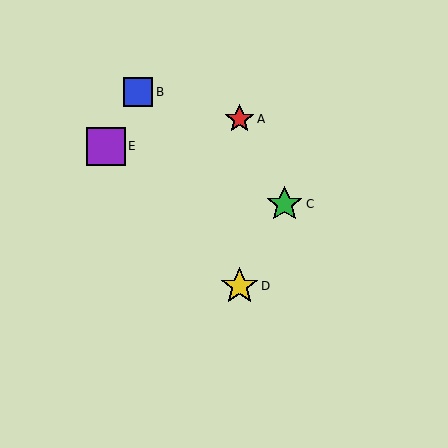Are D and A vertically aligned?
Yes, both are at x≈240.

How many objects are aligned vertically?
2 objects (A, D) are aligned vertically.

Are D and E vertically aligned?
No, D is at x≈240 and E is at x≈106.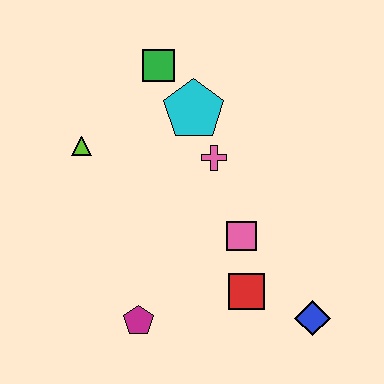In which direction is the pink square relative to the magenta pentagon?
The pink square is to the right of the magenta pentagon.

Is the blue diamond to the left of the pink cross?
No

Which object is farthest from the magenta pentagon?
The green square is farthest from the magenta pentagon.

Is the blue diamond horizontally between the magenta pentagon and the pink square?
No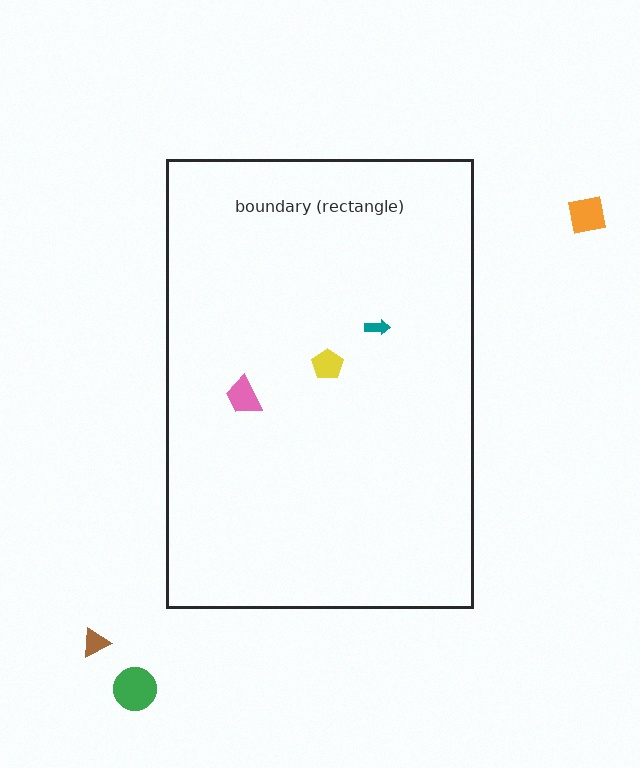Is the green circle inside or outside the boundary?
Outside.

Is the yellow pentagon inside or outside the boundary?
Inside.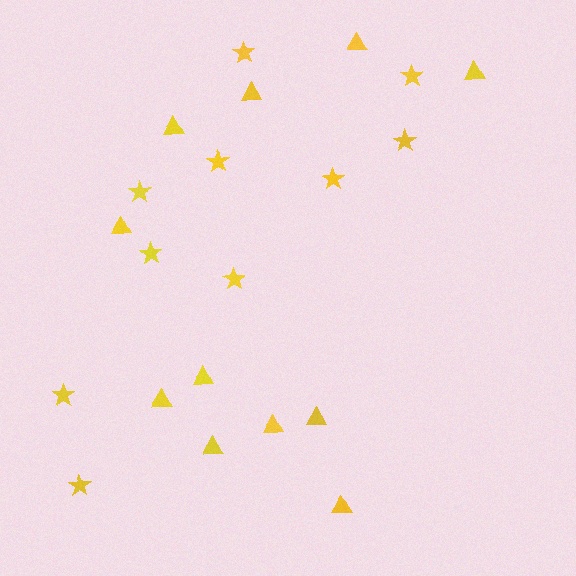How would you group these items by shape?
There are 2 groups: one group of triangles (11) and one group of stars (10).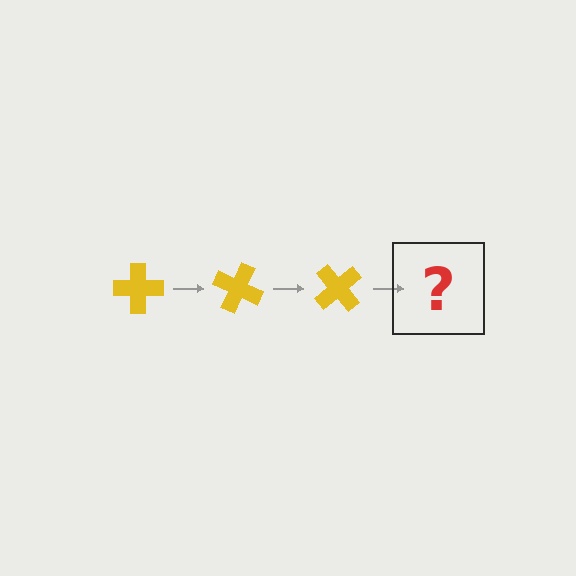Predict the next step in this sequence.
The next step is a yellow cross rotated 75 degrees.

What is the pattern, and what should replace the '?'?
The pattern is that the cross rotates 25 degrees each step. The '?' should be a yellow cross rotated 75 degrees.